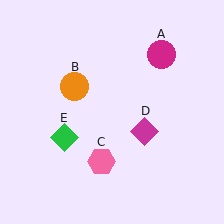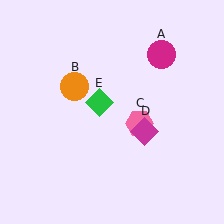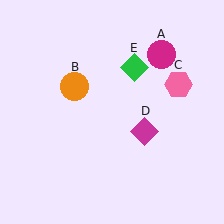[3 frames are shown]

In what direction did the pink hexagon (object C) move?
The pink hexagon (object C) moved up and to the right.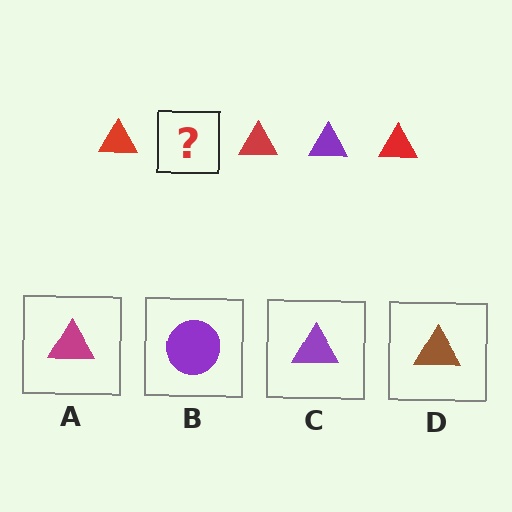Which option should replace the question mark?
Option C.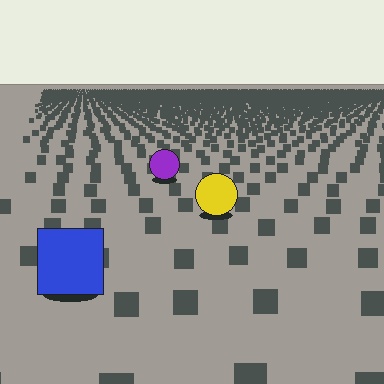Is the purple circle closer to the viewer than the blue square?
No. The blue square is closer — you can tell from the texture gradient: the ground texture is coarser near it.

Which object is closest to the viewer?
The blue square is closest. The texture marks near it are larger and more spread out.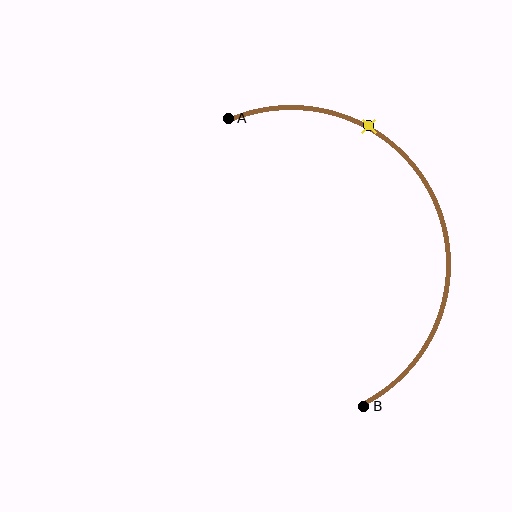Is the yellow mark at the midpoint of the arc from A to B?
No. The yellow mark lies on the arc but is closer to endpoint A. The arc midpoint would be at the point on the curve equidistant along the arc from both A and B.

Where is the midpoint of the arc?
The arc midpoint is the point on the curve farthest from the straight line joining A and B. It sits to the right of that line.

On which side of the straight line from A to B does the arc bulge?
The arc bulges to the right of the straight line connecting A and B.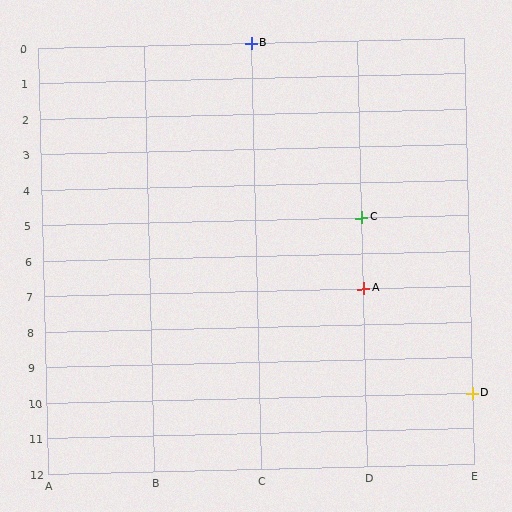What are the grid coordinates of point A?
Point A is at grid coordinates (D, 7).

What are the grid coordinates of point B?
Point B is at grid coordinates (C, 0).